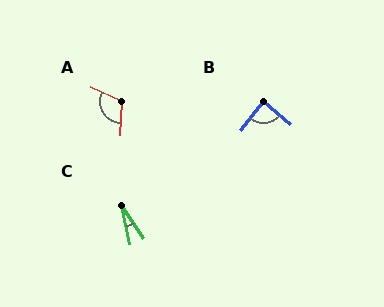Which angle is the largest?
A, at approximately 113 degrees.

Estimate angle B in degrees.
Approximately 88 degrees.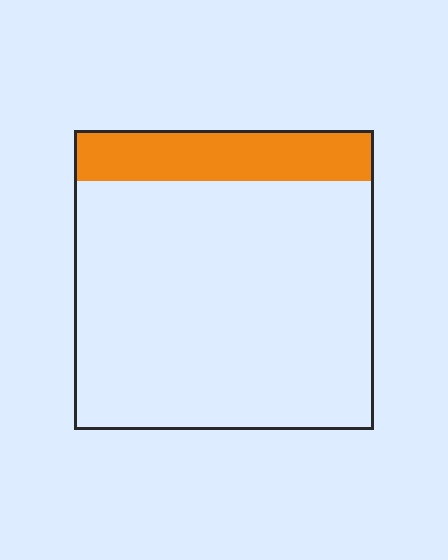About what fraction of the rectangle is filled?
About one sixth (1/6).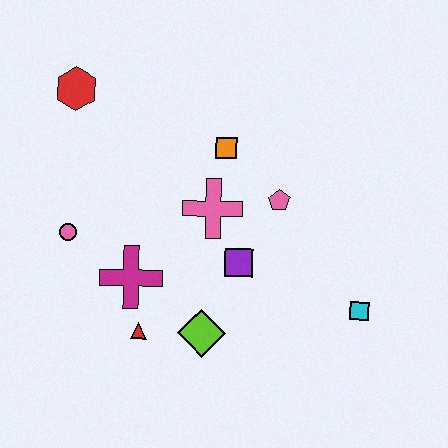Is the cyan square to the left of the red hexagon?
No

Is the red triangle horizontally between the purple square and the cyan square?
No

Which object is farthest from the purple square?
The red hexagon is farthest from the purple square.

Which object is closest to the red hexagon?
The pink circle is closest to the red hexagon.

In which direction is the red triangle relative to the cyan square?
The red triangle is to the left of the cyan square.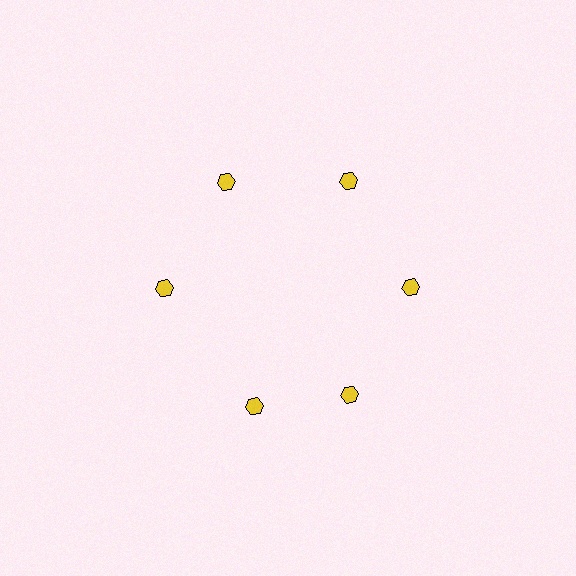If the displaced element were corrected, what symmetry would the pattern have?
It would have 6-fold rotational symmetry — the pattern would map onto itself every 60 degrees.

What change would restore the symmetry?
The symmetry would be restored by rotating it back into even spacing with its neighbors so that all 6 hexagons sit at equal angles and equal distance from the center.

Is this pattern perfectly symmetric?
No. The 6 yellow hexagons are arranged in a ring, but one element near the 7 o'clock position is rotated out of alignment along the ring, breaking the 6-fold rotational symmetry.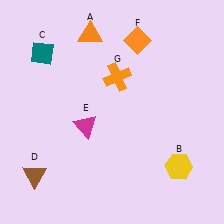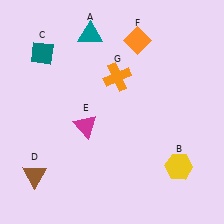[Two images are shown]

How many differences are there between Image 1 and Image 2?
There is 1 difference between the two images.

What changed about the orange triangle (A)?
In Image 1, A is orange. In Image 2, it changed to teal.